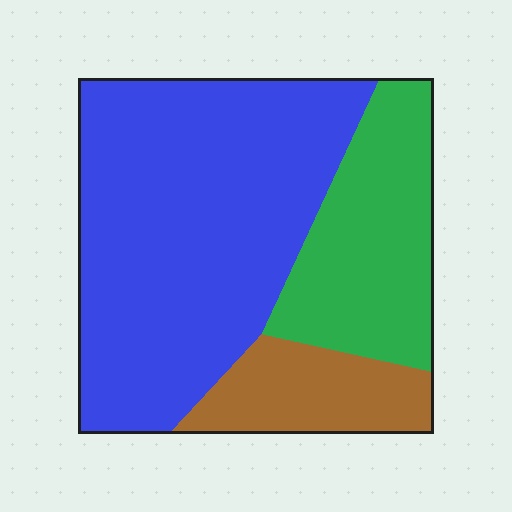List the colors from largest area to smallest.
From largest to smallest: blue, green, brown.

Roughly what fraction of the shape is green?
Green covers roughly 25% of the shape.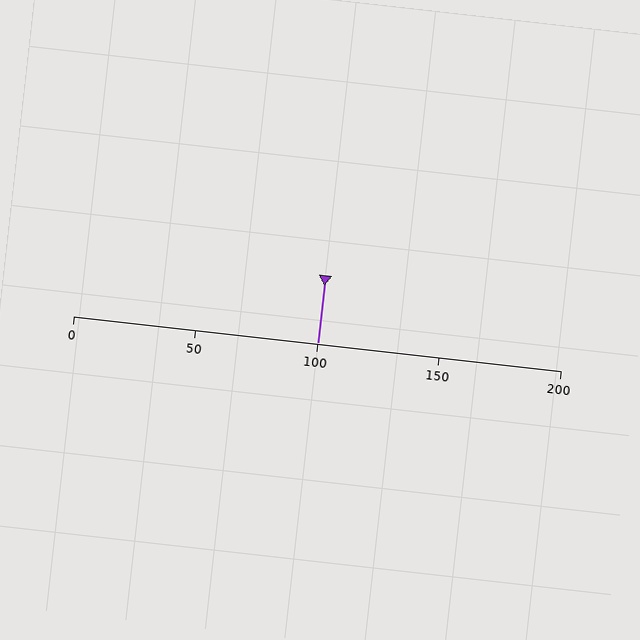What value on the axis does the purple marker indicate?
The marker indicates approximately 100.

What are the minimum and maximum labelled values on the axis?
The axis runs from 0 to 200.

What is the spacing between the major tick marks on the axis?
The major ticks are spaced 50 apart.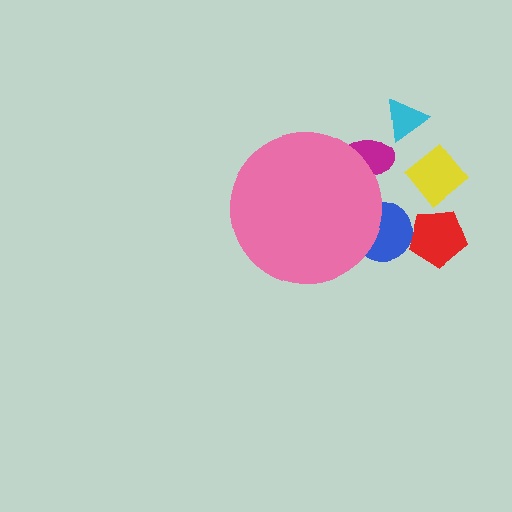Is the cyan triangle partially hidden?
No, the cyan triangle is fully visible.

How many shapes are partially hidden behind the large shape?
2 shapes are partially hidden.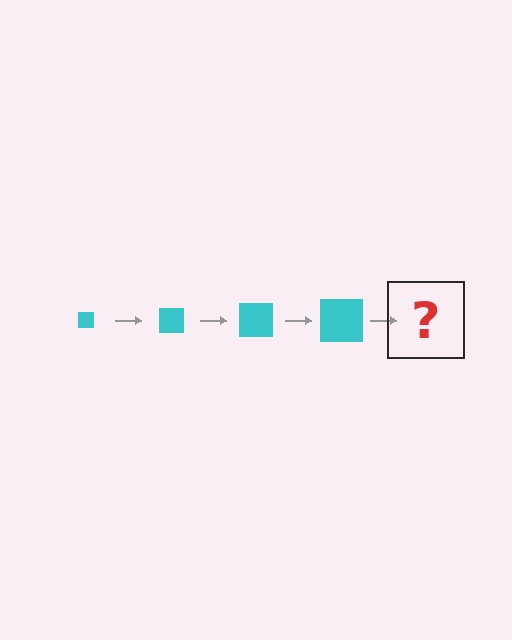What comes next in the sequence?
The next element should be a cyan square, larger than the previous one.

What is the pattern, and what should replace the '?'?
The pattern is that the square gets progressively larger each step. The '?' should be a cyan square, larger than the previous one.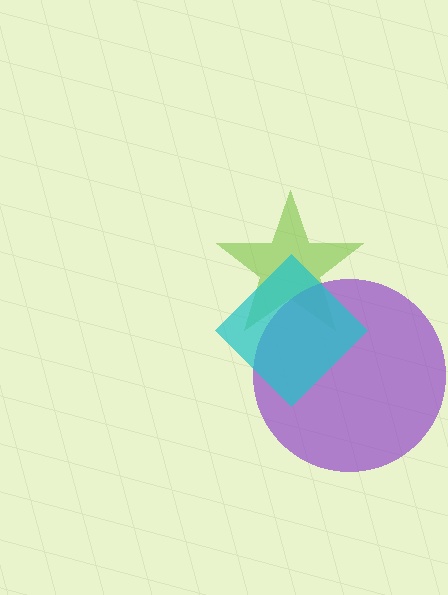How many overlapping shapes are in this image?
There are 3 overlapping shapes in the image.